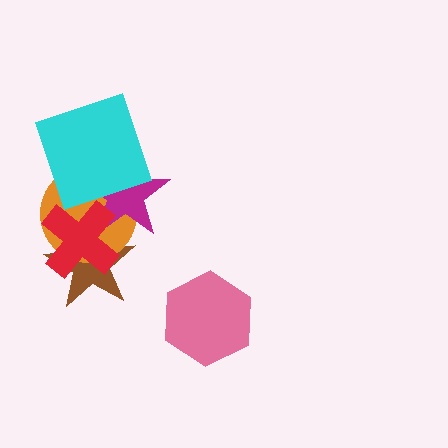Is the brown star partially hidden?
Yes, it is partially covered by another shape.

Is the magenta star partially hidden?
Yes, it is partially covered by another shape.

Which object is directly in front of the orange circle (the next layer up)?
The magenta star is directly in front of the orange circle.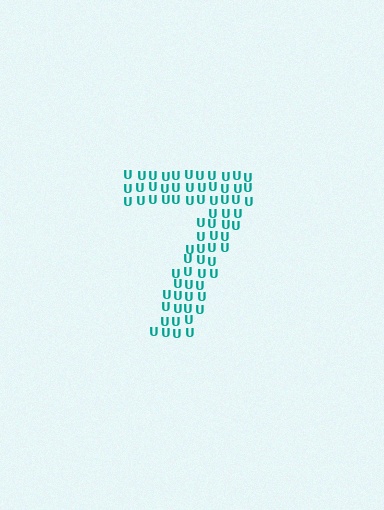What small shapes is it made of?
It is made of small letter U's.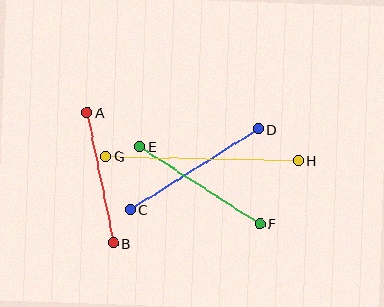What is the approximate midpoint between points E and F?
The midpoint is at approximately (200, 185) pixels.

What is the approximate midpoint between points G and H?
The midpoint is at approximately (202, 158) pixels.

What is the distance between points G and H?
The distance is approximately 192 pixels.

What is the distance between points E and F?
The distance is approximately 143 pixels.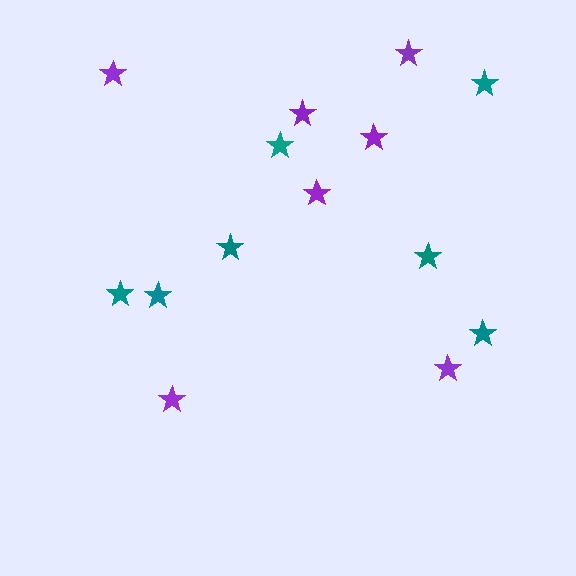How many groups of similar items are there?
There are 2 groups: one group of teal stars (7) and one group of purple stars (7).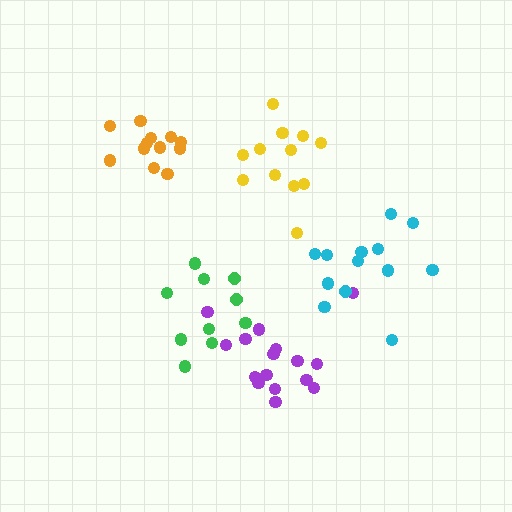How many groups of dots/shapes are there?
There are 5 groups.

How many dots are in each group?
Group 1: 10 dots, Group 2: 16 dots, Group 3: 12 dots, Group 4: 12 dots, Group 5: 13 dots (63 total).